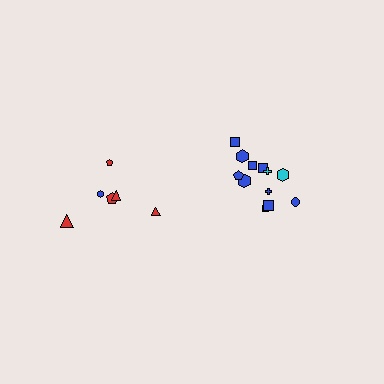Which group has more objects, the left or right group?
The right group.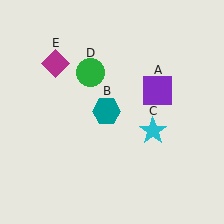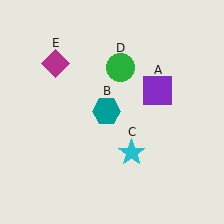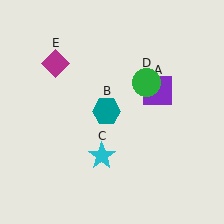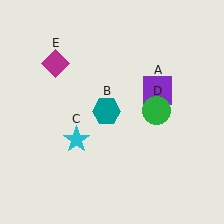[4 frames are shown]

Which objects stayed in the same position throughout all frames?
Purple square (object A) and teal hexagon (object B) and magenta diamond (object E) remained stationary.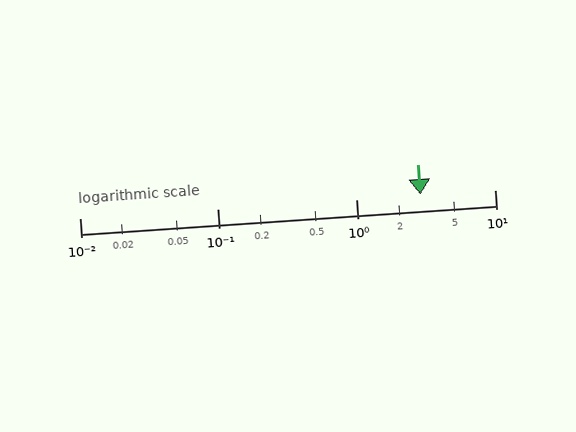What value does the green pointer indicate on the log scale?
The pointer indicates approximately 2.9.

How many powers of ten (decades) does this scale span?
The scale spans 3 decades, from 0.01 to 10.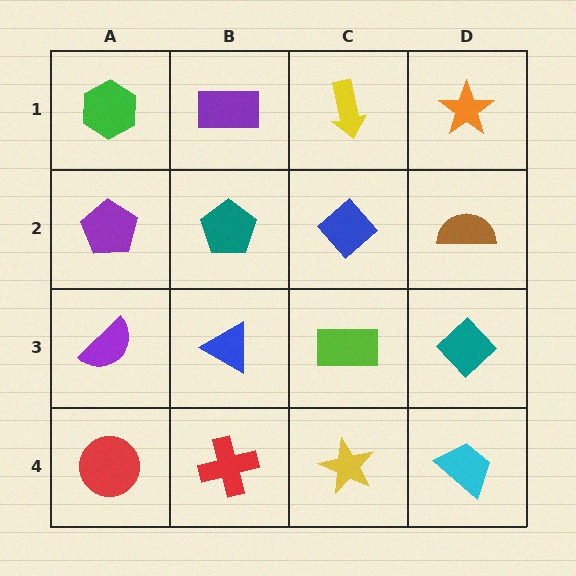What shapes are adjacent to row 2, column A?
A green hexagon (row 1, column A), a purple semicircle (row 3, column A), a teal pentagon (row 2, column B).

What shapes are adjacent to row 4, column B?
A blue triangle (row 3, column B), a red circle (row 4, column A), a yellow star (row 4, column C).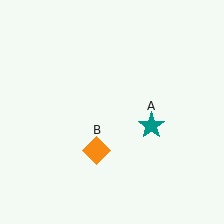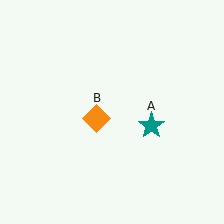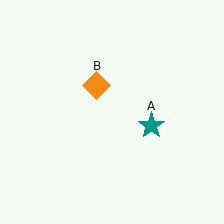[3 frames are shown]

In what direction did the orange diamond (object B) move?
The orange diamond (object B) moved up.